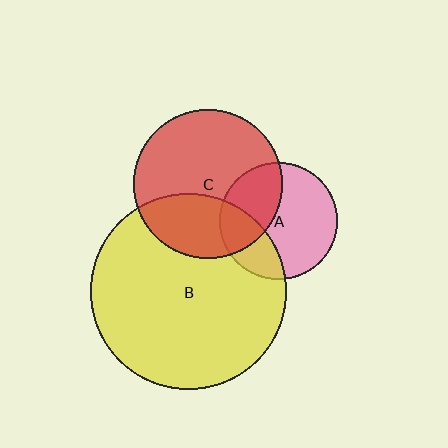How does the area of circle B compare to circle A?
Approximately 2.8 times.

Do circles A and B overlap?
Yes.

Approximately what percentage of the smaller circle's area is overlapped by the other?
Approximately 30%.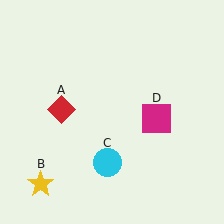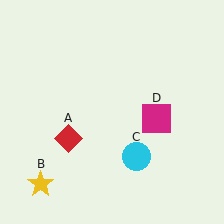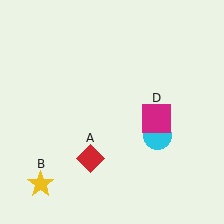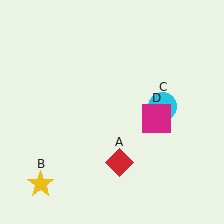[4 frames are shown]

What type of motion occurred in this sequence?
The red diamond (object A), cyan circle (object C) rotated counterclockwise around the center of the scene.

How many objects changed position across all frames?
2 objects changed position: red diamond (object A), cyan circle (object C).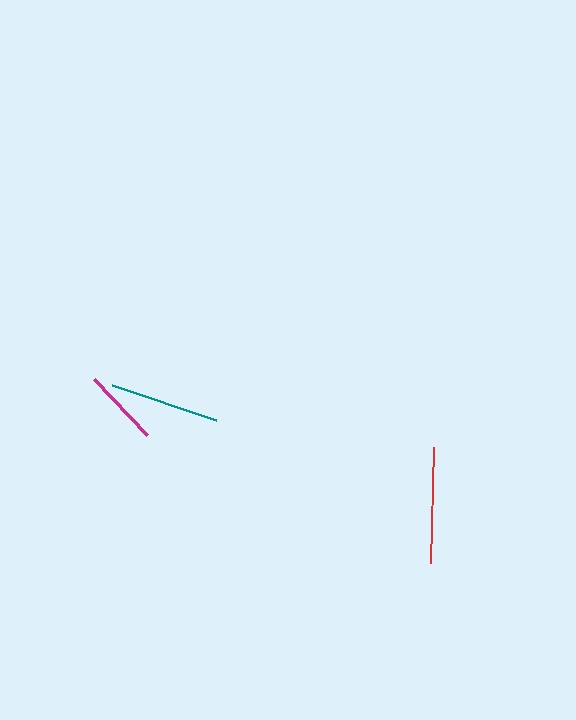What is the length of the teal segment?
The teal segment is approximately 110 pixels long.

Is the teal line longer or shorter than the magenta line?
The teal line is longer than the magenta line.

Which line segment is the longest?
The red line is the longest at approximately 116 pixels.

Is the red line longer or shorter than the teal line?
The red line is longer than the teal line.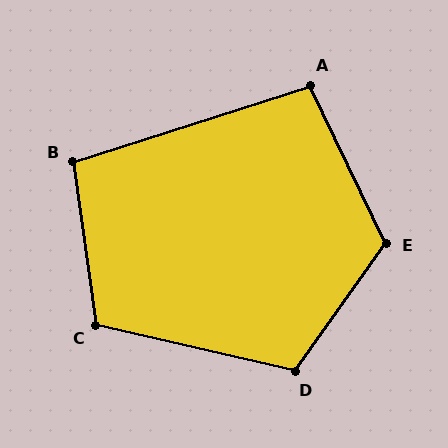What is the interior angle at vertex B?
Approximately 100 degrees (obtuse).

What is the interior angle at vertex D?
Approximately 113 degrees (obtuse).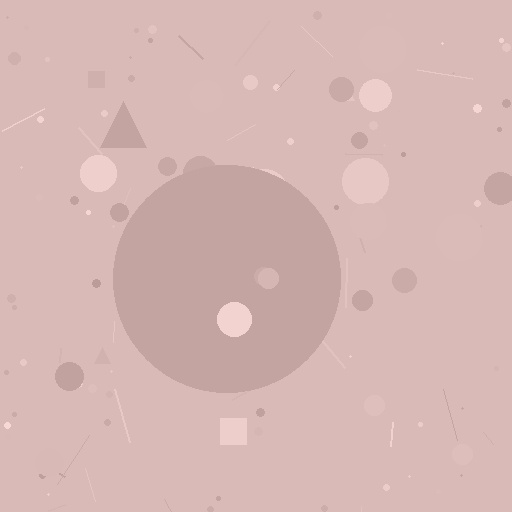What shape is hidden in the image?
A circle is hidden in the image.